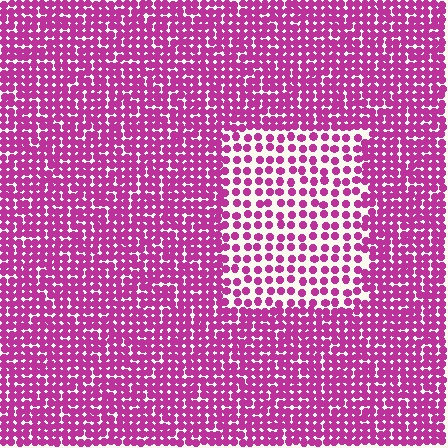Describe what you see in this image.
The image contains small magenta elements arranged at two different densities. A rectangle-shaped region is visible where the elements are less densely packed than the surrounding area.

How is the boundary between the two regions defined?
The boundary is defined by a change in element density (approximately 2.1x ratio). All elements are the same color, size, and shape.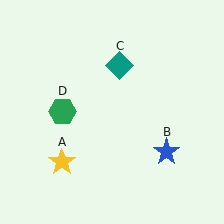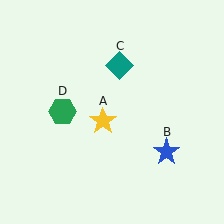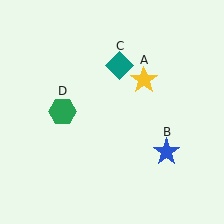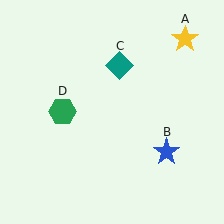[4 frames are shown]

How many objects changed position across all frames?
1 object changed position: yellow star (object A).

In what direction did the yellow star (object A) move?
The yellow star (object A) moved up and to the right.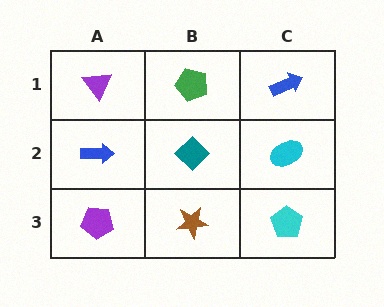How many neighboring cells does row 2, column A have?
3.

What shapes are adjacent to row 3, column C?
A cyan ellipse (row 2, column C), a brown star (row 3, column B).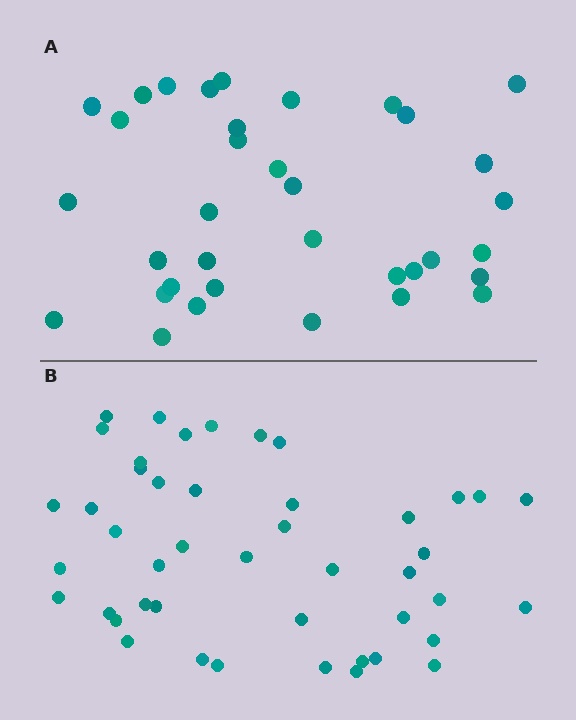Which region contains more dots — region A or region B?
Region B (the bottom region) has more dots.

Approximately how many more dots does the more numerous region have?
Region B has roughly 10 or so more dots than region A.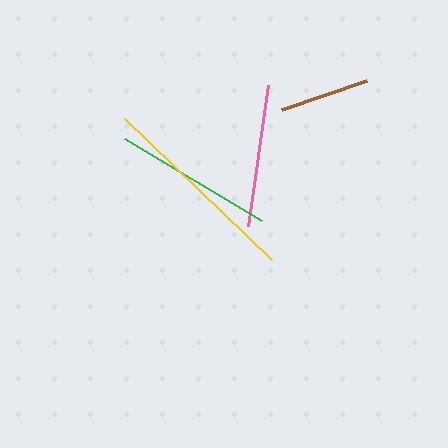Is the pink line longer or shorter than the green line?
The green line is longer than the pink line.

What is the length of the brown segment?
The brown segment is approximately 90 pixels long.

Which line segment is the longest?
The yellow line is the longest at approximately 204 pixels.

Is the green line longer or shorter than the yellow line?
The yellow line is longer than the green line.